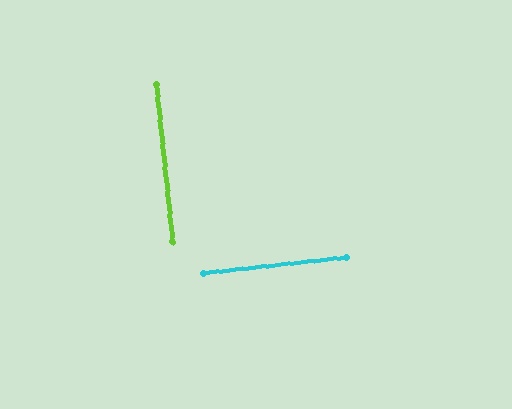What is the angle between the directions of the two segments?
Approximately 90 degrees.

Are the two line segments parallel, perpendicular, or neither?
Perpendicular — they meet at approximately 90°.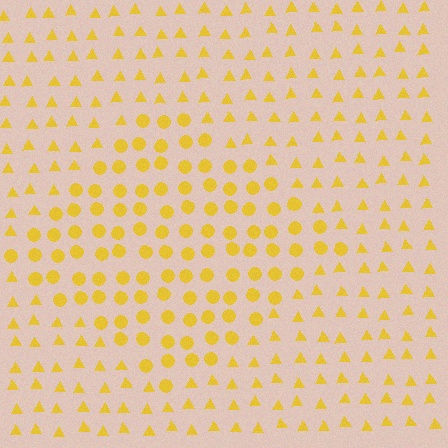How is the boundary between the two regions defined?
The boundary is defined by a change in element shape: circles inside vs. triangles outside. All elements share the same color and spacing.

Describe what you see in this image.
The image is filled with small yellow elements arranged in a uniform grid. A diamond-shaped region contains circles, while the surrounding area contains triangles. The boundary is defined purely by the change in element shape.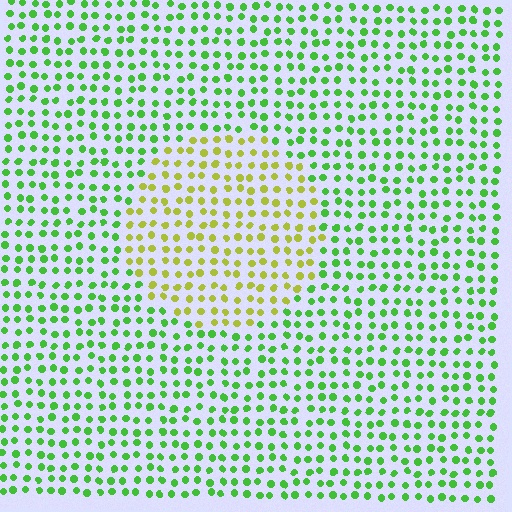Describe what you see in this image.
The image is filled with small green elements in a uniform arrangement. A circle-shaped region is visible where the elements are tinted to a slightly different hue, forming a subtle color boundary.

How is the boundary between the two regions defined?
The boundary is defined purely by a slight shift in hue (about 46 degrees). Spacing, size, and orientation are identical on both sides.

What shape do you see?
I see a circle.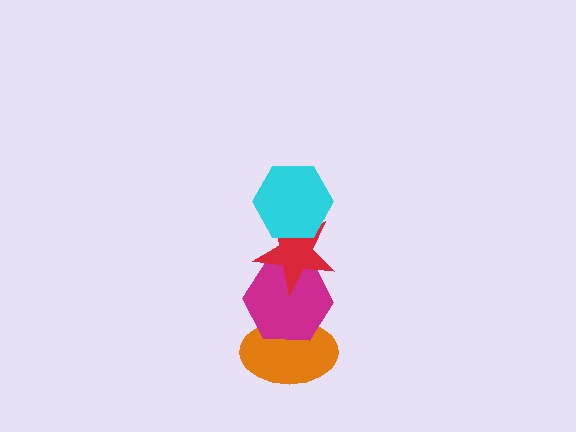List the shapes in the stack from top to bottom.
From top to bottom: the cyan hexagon, the red star, the magenta hexagon, the orange ellipse.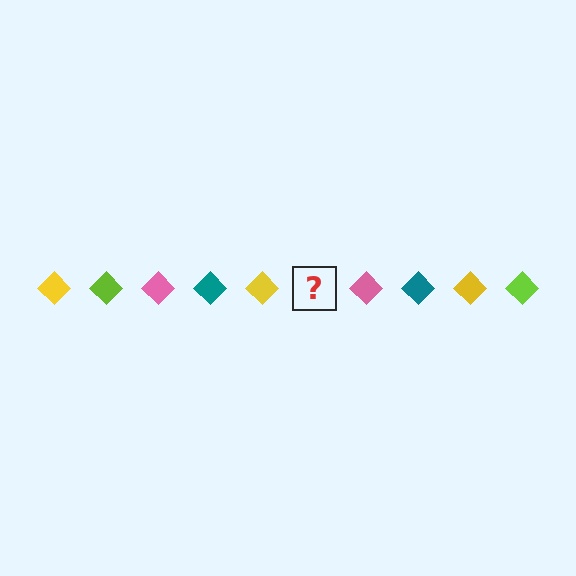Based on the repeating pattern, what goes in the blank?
The blank should be a lime diamond.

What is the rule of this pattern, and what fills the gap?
The rule is that the pattern cycles through yellow, lime, pink, teal diamonds. The gap should be filled with a lime diamond.